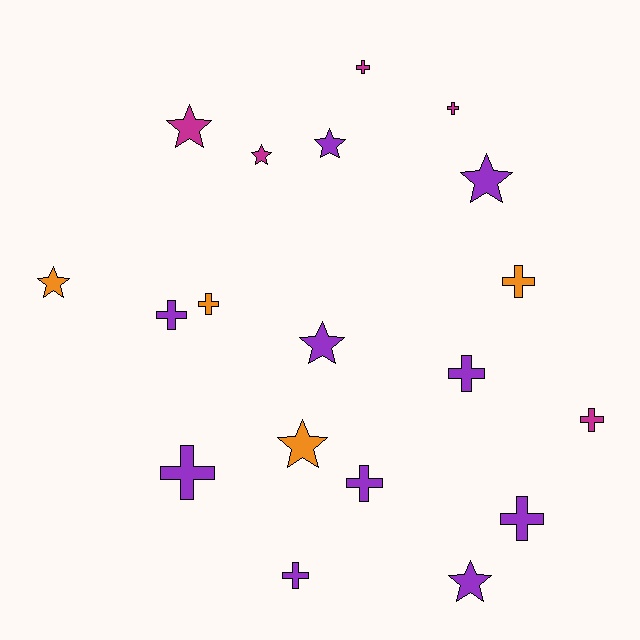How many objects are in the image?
There are 19 objects.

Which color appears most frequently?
Purple, with 10 objects.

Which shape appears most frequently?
Cross, with 11 objects.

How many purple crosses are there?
There are 6 purple crosses.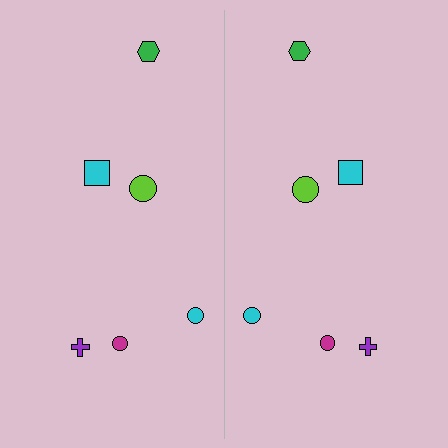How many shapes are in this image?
There are 12 shapes in this image.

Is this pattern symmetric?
Yes, this pattern has bilateral (reflection) symmetry.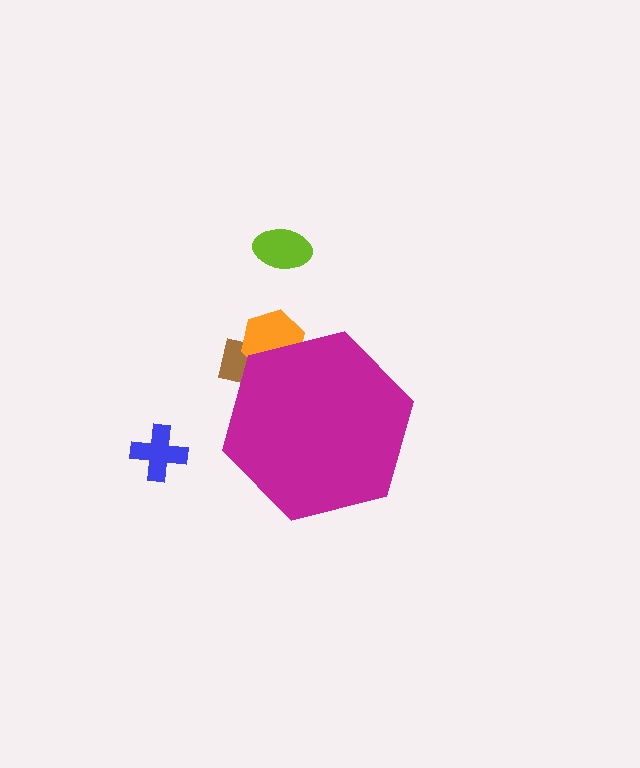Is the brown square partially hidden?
Yes, the brown square is partially hidden behind the magenta hexagon.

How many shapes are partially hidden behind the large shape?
2 shapes are partially hidden.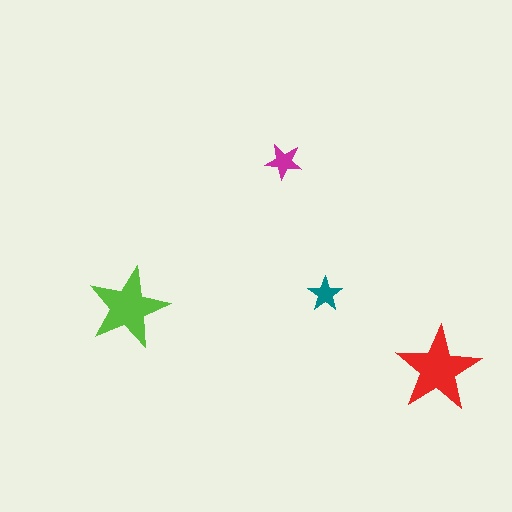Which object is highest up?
The magenta star is topmost.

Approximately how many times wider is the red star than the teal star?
About 2.5 times wider.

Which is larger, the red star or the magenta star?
The red one.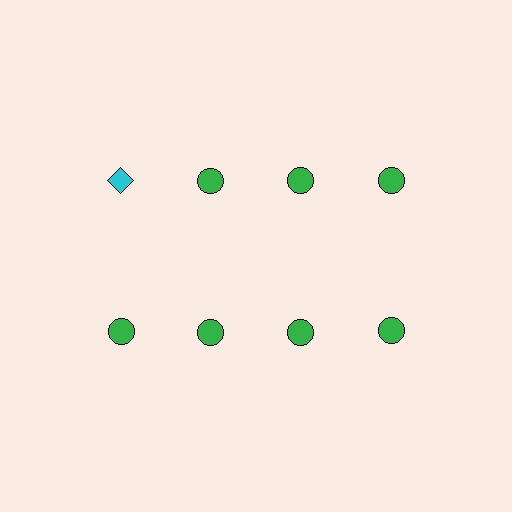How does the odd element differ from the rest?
It differs in both color (cyan instead of green) and shape (diamond instead of circle).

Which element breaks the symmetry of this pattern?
The cyan diamond in the top row, leftmost column breaks the symmetry. All other shapes are green circles.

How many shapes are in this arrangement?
There are 8 shapes arranged in a grid pattern.